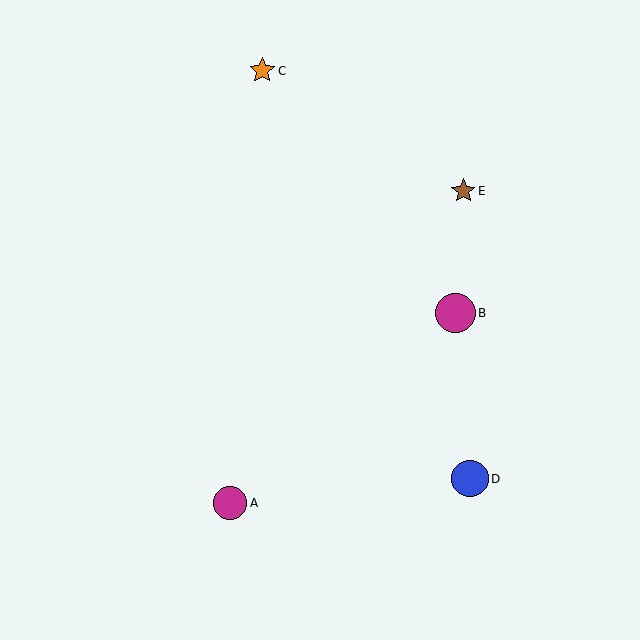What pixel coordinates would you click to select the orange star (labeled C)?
Click at (262, 71) to select the orange star C.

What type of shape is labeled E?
Shape E is a brown star.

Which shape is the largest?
The magenta circle (labeled B) is the largest.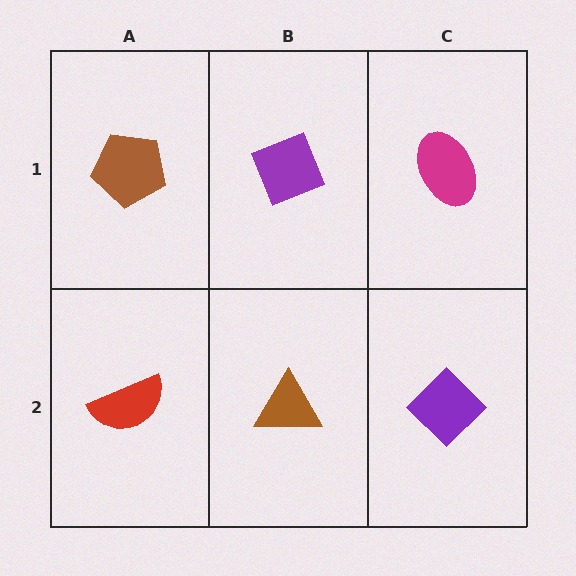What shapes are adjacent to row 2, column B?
A purple diamond (row 1, column B), a red semicircle (row 2, column A), a purple diamond (row 2, column C).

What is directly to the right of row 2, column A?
A brown triangle.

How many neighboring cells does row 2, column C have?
2.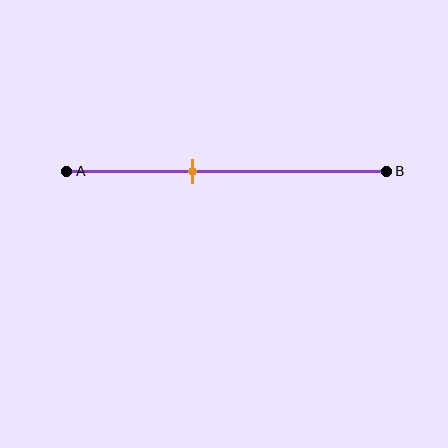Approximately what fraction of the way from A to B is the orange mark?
The orange mark is approximately 40% of the way from A to B.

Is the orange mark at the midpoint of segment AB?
No, the mark is at about 40% from A, not at the 50% midpoint.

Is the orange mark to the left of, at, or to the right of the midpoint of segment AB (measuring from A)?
The orange mark is to the left of the midpoint of segment AB.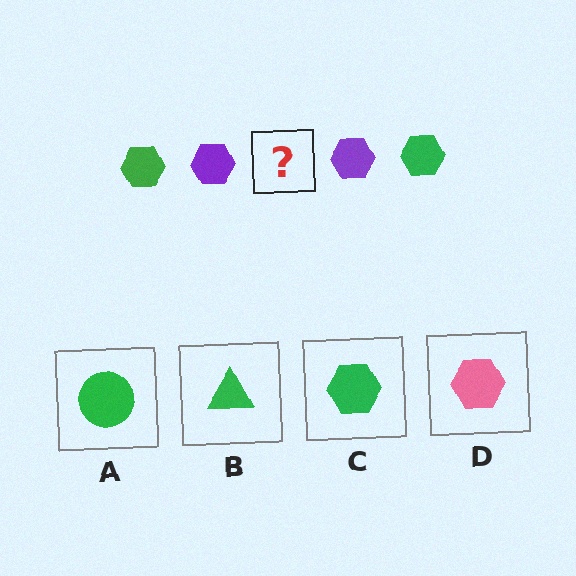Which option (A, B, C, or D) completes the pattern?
C.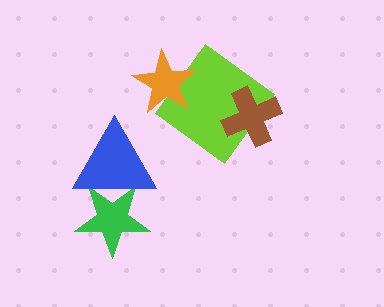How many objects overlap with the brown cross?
1 object overlaps with the brown cross.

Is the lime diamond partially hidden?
Yes, it is partially covered by another shape.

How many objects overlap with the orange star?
1 object overlaps with the orange star.